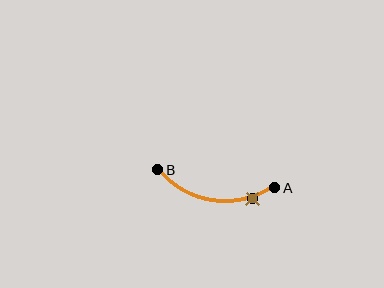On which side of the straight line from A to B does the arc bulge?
The arc bulges below the straight line connecting A and B.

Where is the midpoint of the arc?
The arc midpoint is the point on the curve farthest from the straight line joining A and B. It sits below that line.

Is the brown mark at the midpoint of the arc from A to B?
No. The brown mark lies on the arc but is closer to endpoint A. The arc midpoint would be at the point on the curve equidistant along the arc from both A and B.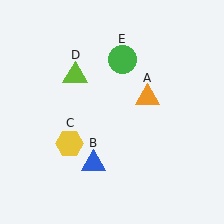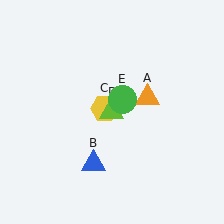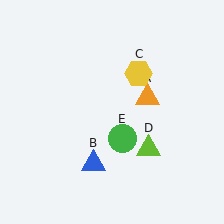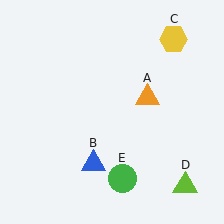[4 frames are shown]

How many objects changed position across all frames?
3 objects changed position: yellow hexagon (object C), lime triangle (object D), green circle (object E).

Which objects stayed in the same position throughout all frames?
Orange triangle (object A) and blue triangle (object B) remained stationary.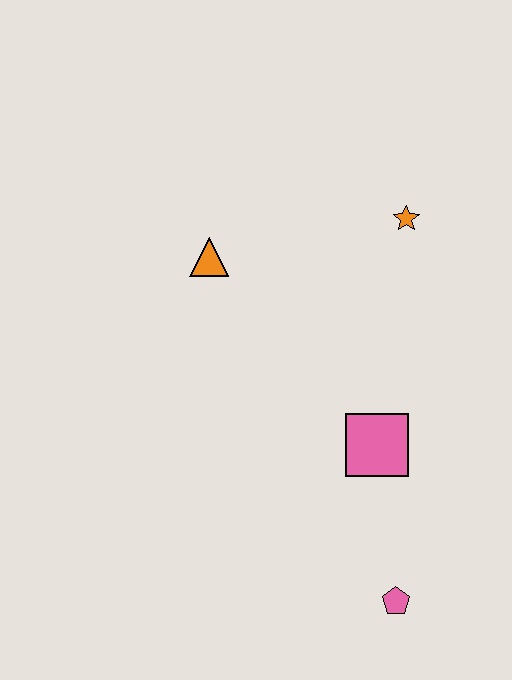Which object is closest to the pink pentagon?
The pink square is closest to the pink pentagon.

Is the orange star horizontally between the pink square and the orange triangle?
No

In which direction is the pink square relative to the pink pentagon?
The pink square is above the pink pentagon.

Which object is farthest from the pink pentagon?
The orange triangle is farthest from the pink pentagon.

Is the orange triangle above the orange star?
No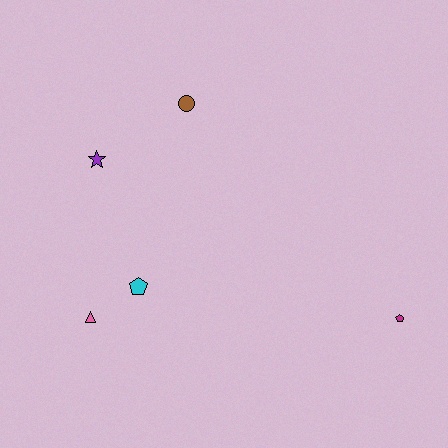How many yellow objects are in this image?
There are no yellow objects.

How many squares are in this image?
There are no squares.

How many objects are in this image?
There are 5 objects.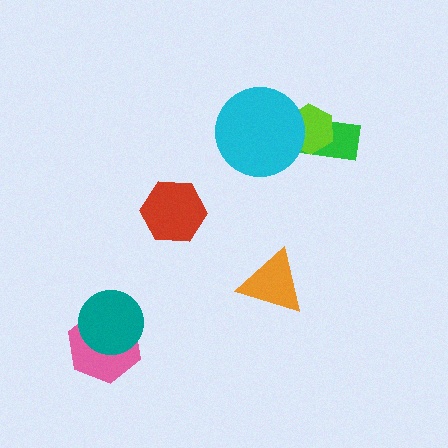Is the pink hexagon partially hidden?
Yes, it is partially covered by another shape.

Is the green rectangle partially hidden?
Yes, it is partially covered by another shape.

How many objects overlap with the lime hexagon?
2 objects overlap with the lime hexagon.